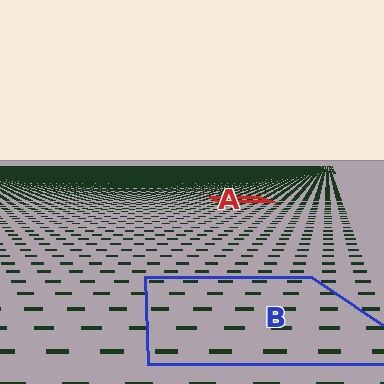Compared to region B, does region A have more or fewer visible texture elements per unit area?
Region A has more texture elements per unit area — they are packed more densely because it is farther away.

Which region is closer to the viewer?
Region B is closer. The texture elements there are larger and more spread out.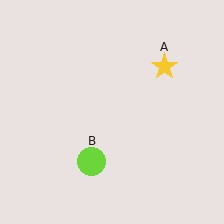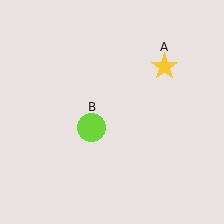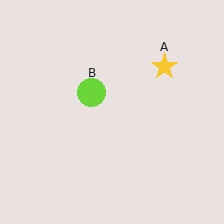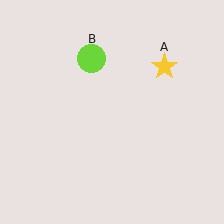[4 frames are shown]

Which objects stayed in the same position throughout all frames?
Yellow star (object A) remained stationary.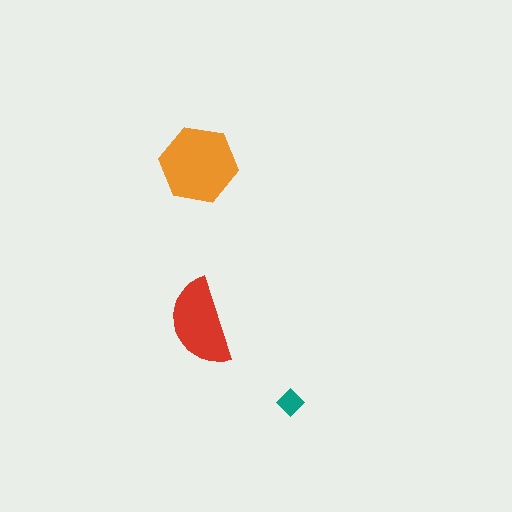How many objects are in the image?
There are 3 objects in the image.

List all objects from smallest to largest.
The teal diamond, the red semicircle, the orange hexagon.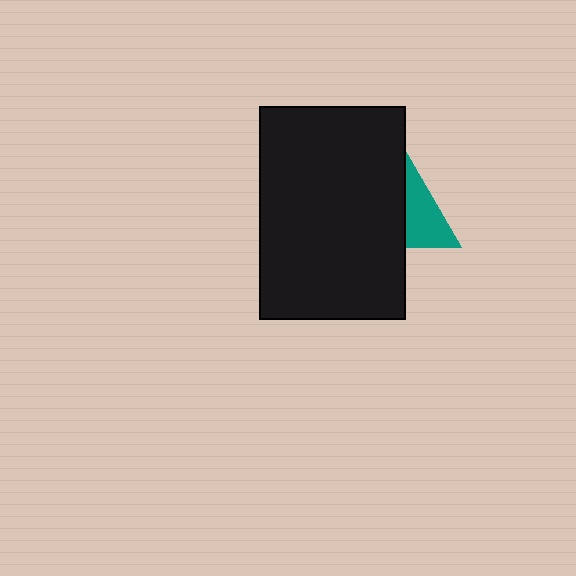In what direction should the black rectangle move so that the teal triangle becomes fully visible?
The black rectangle should move left. That is the shortest direction to clear the overlap and leave the teal triangle fully visible.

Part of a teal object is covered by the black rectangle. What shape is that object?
It is a triangle.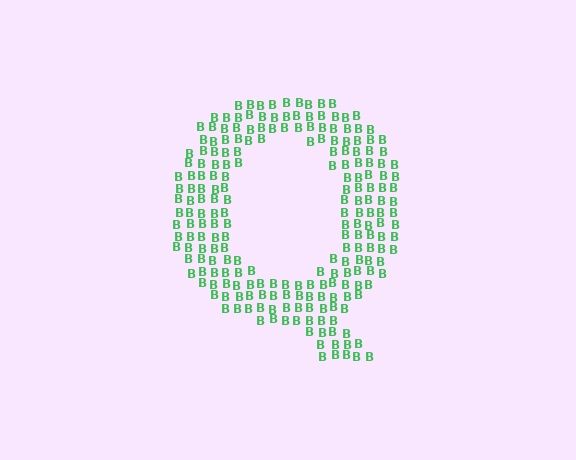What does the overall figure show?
The overall figure shows the letter Q.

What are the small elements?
The small elements are letter B's.